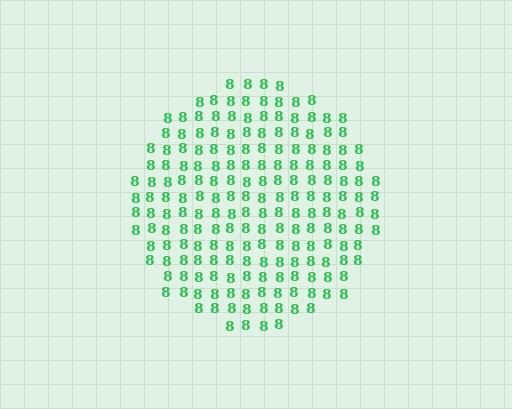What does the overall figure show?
The overall figure shows a circle.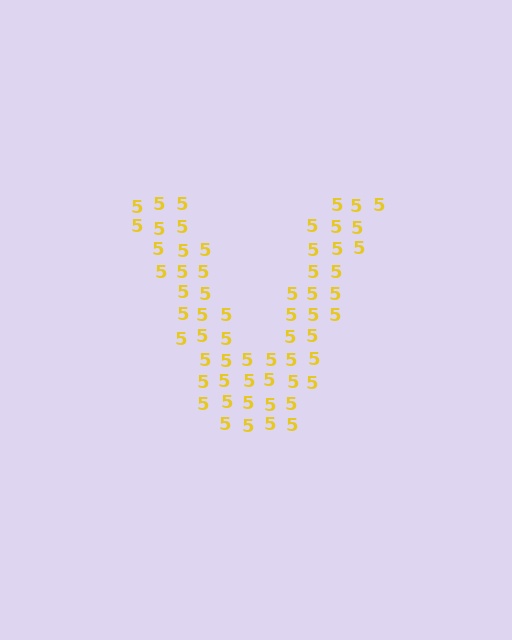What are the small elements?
The small elements are digit 5's.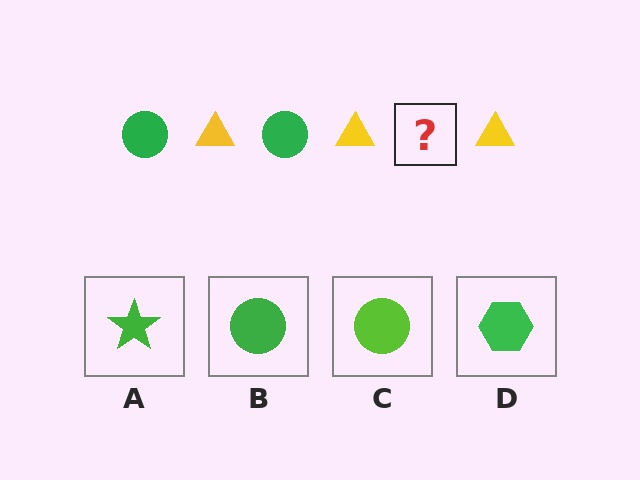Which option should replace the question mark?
Option B.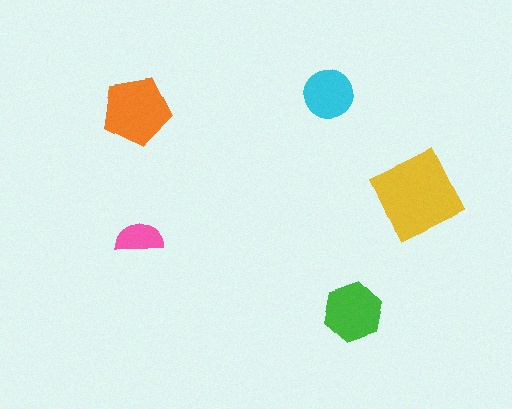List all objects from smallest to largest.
The pink semicircle, the cyan circle, the green hexagon, the orange pentagon, the yellow square.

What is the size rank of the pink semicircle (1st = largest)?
5th.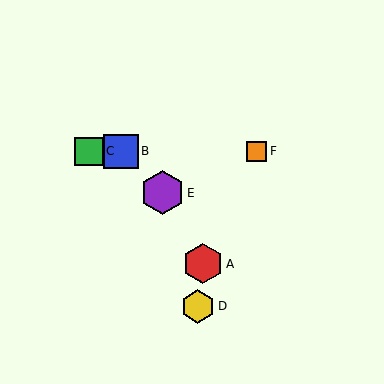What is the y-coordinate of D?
Object D is at y≈306.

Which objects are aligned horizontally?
Objects B, C, F are aligned horizontally.